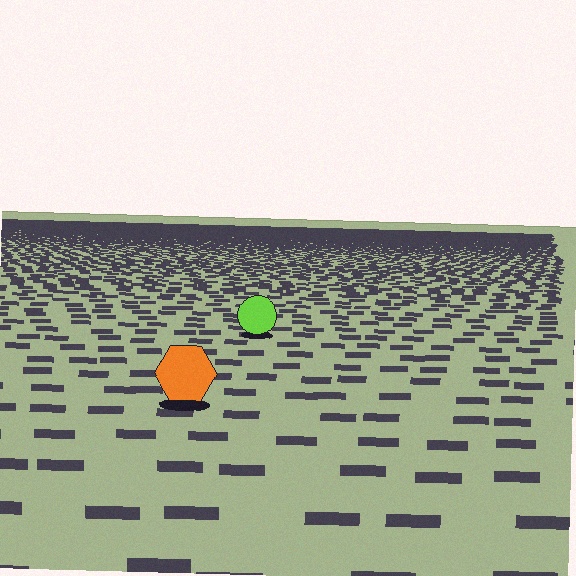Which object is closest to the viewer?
The orange hexagon is closest. The texture marks near it are larger and more spread out.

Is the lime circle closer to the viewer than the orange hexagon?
No. The orange hexagon is closer — you can tell from the texture gradient: the ground texture is coarser near it.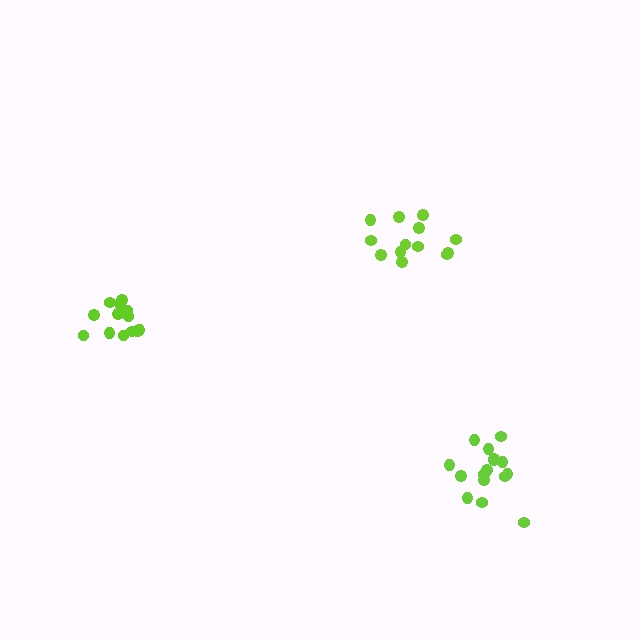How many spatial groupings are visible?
There are 3 spatial groupings.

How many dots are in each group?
Group 1: 16 dots, Group 2: 13 dots, Group 3: 13 dots (42 total).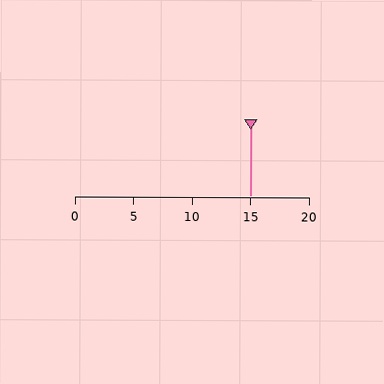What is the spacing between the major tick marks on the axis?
The major ticks are spaced 5 apart.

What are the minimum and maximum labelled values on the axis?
The axis runs from 0 to 20.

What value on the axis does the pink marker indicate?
The marker indicates approximately 15.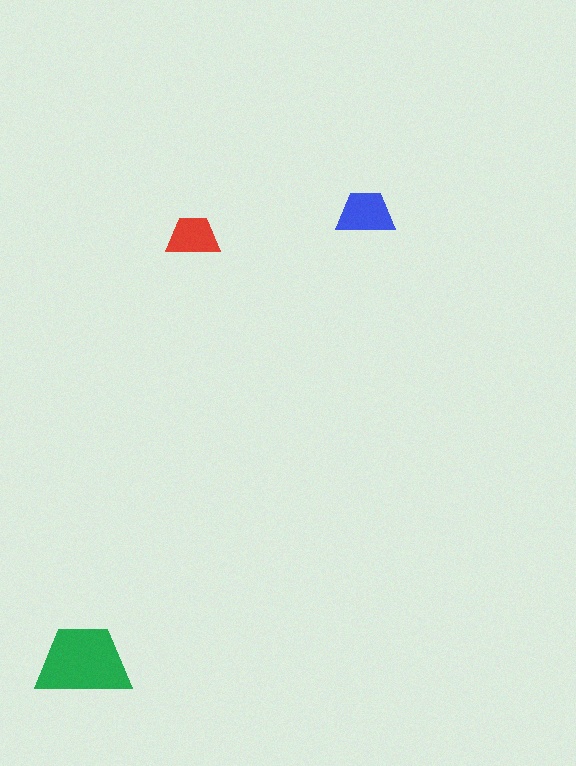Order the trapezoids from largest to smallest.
the green one, the blue one, the red one.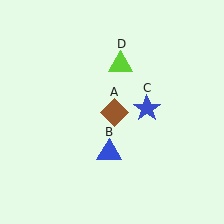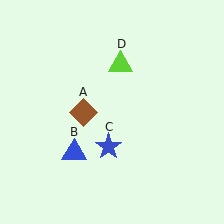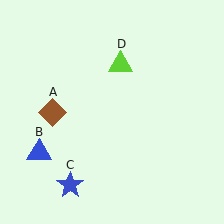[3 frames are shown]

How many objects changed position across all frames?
3 objects changed position: brown diamond (object A), blue triangle (object B), blue star (object C).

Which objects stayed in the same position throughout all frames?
Lime triangle (object D) remained stationary.